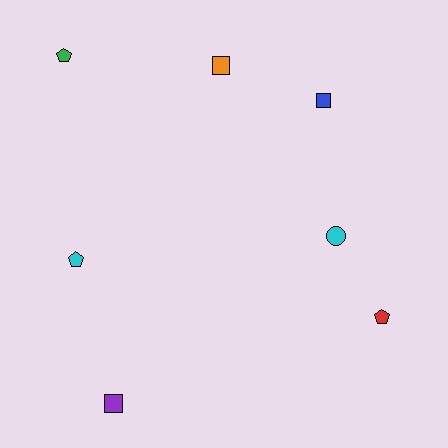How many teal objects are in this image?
There are no teal objects.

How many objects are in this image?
There are 7 objects.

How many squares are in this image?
There are 3 squares.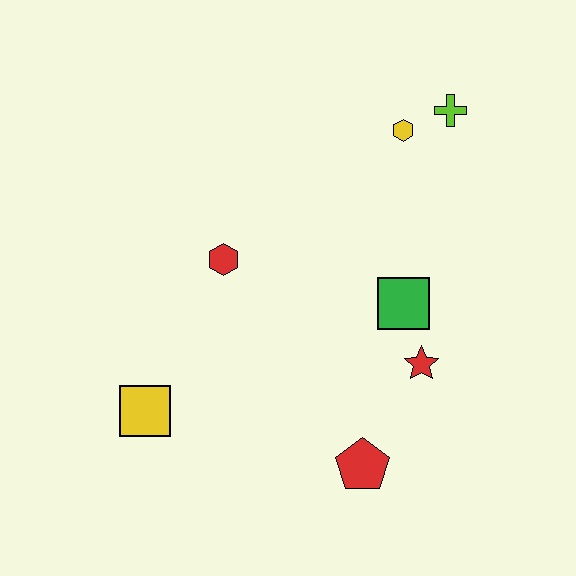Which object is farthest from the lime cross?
The yellow square is farthest from the lime cross.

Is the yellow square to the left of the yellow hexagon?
Yes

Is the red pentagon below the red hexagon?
Yes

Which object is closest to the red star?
The green square is closest to the red star.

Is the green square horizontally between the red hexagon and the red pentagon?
No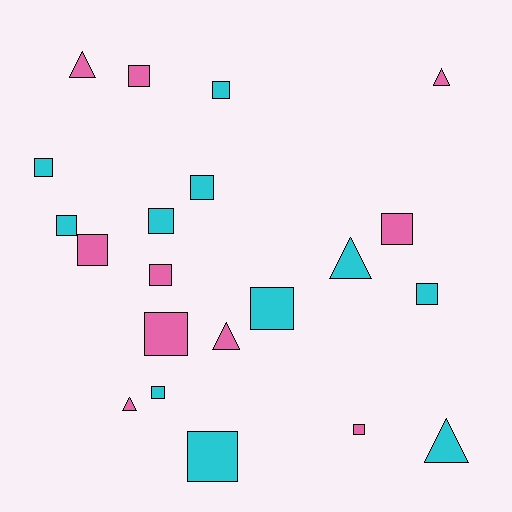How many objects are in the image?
There are 21 objects.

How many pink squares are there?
There are 6 pink squares.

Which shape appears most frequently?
Square, with 15 objects.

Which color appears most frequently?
Cyan, with 11 objects.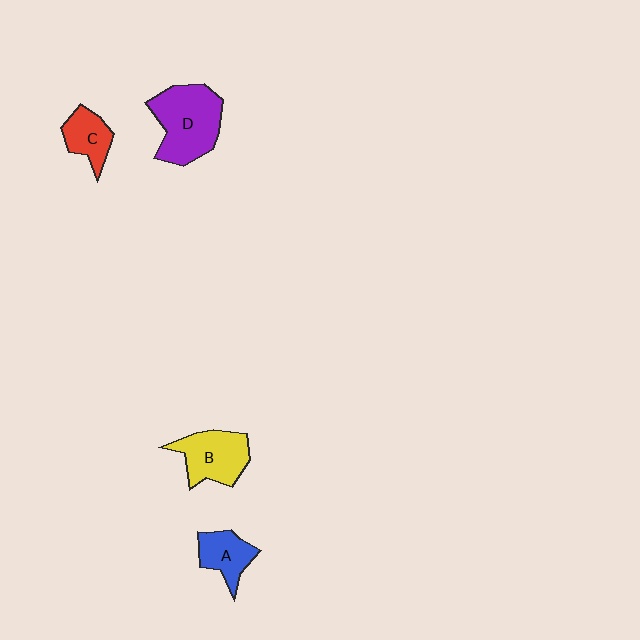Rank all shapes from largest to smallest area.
From largest to smallest: D (purple), B (yellow), A (blue), C (red).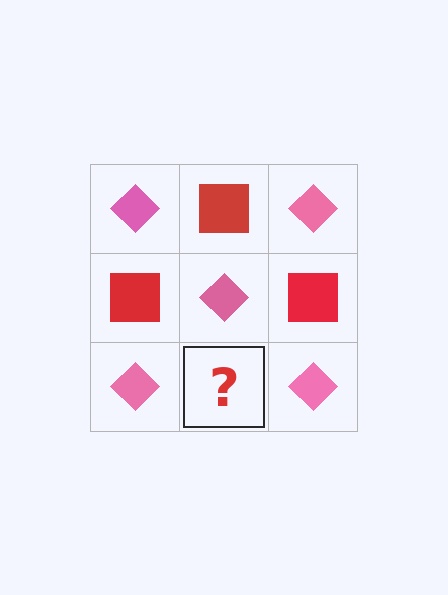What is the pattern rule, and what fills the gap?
The rule is that it alternates pink diamond and red square in a checkerboard pattern. The gap should be filled with a red square.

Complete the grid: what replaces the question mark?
The question mark should be replaced with a red square.